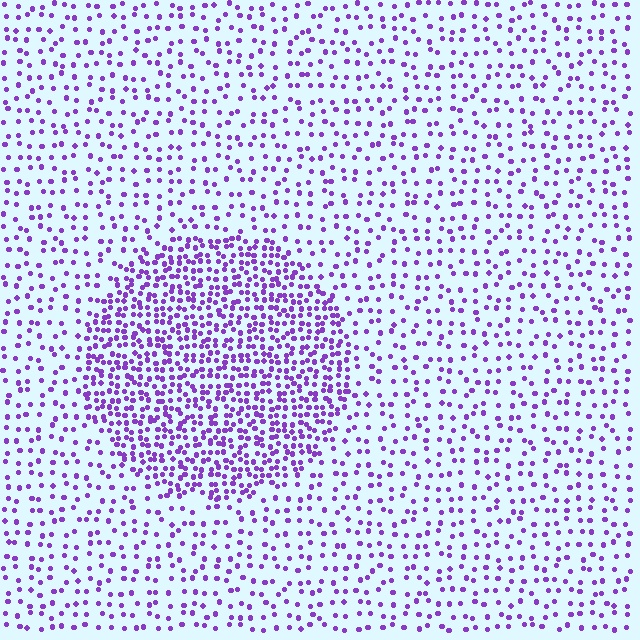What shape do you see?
I see a circle.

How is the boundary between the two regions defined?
The boundary is defined by a change in element density (approximately 2.4x ratio). All elements are the same color, size, and shape.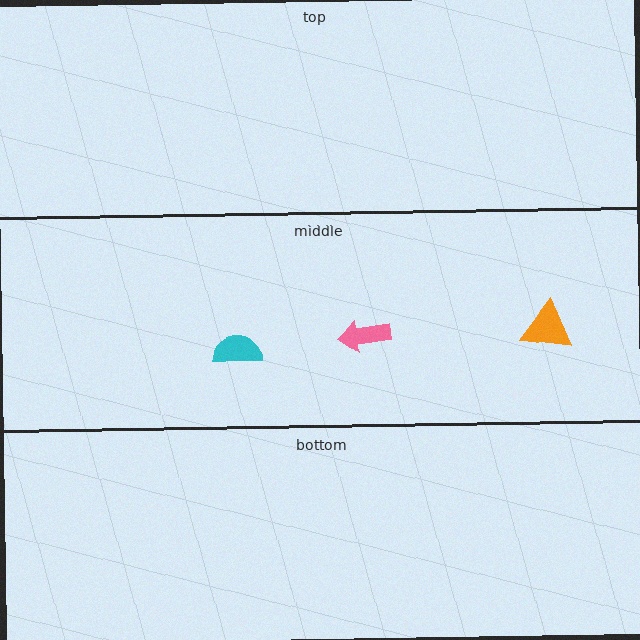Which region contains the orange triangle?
The middle region.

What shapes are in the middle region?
The pink arrow, the orange triangle, the cyan semicircle.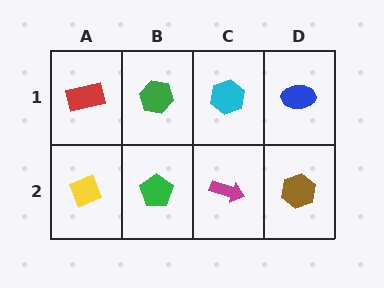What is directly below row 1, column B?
A green pentagon.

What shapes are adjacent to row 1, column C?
A magenta arrow (row 2, column C), a green hexagon (row 1, column B), a blue ellipse (row 1, column D).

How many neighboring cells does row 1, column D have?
2.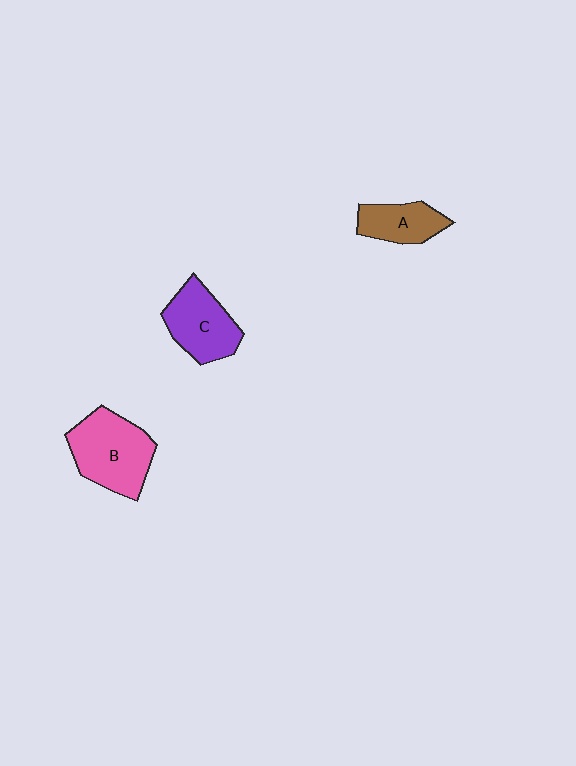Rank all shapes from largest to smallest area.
From largest to smallest: B (pink), C (purple), A (brown).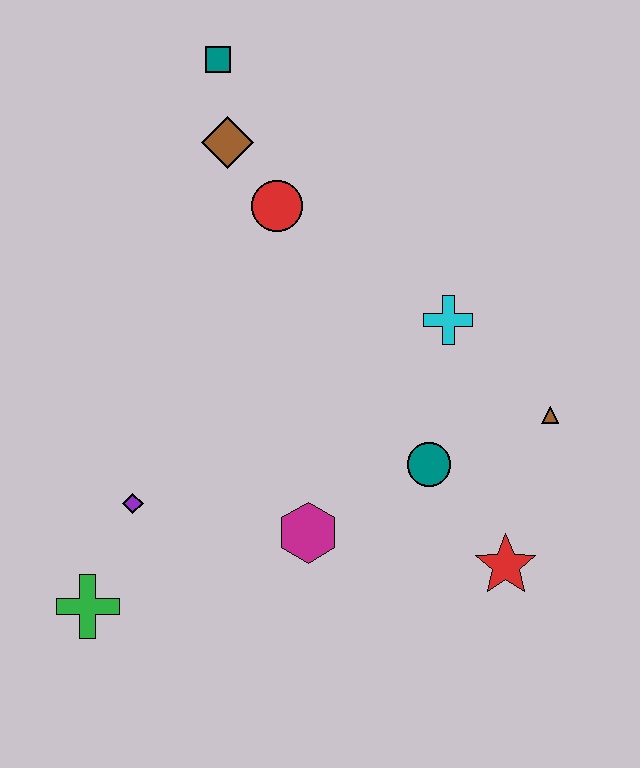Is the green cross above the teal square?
No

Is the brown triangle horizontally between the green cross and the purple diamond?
No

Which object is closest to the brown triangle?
The teal circle is closest to the brown triangle.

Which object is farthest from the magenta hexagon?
The teal square is farthest from the magenta hexagon.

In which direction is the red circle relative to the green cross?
The red circle is above the green cross.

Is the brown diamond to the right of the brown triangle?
No